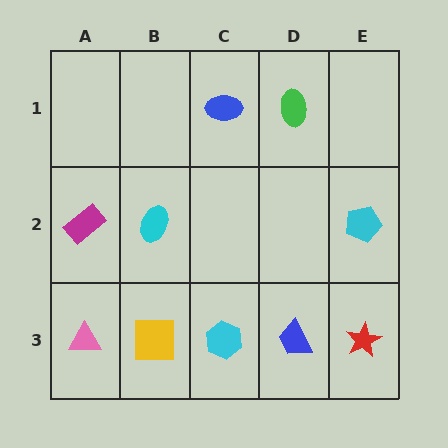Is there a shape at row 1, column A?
No, that cell is empty.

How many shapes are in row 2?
3 shapes.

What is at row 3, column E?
A red star.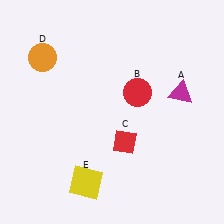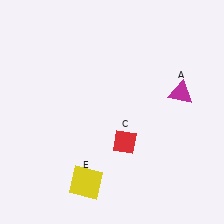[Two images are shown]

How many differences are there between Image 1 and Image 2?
There are 2 differences between the two images.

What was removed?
The red circle (B), the orange circle (D) were removed in Image 2.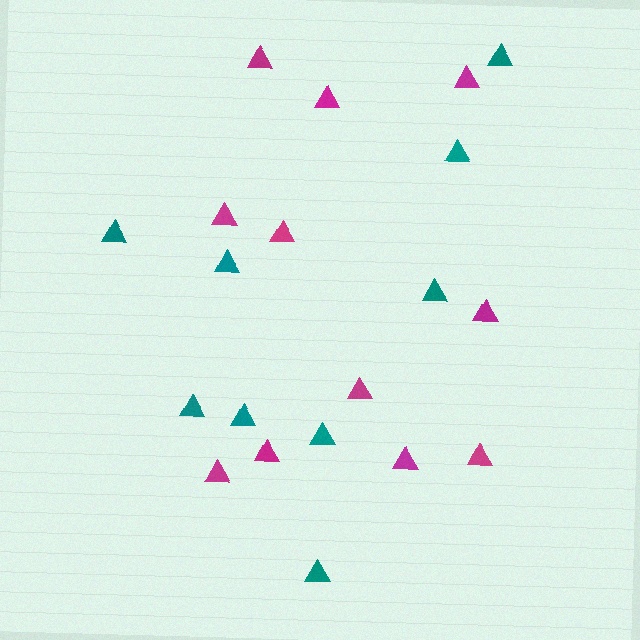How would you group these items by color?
There are 2 groups: one group of teal triangles (9) and one group of magenta triangles (11).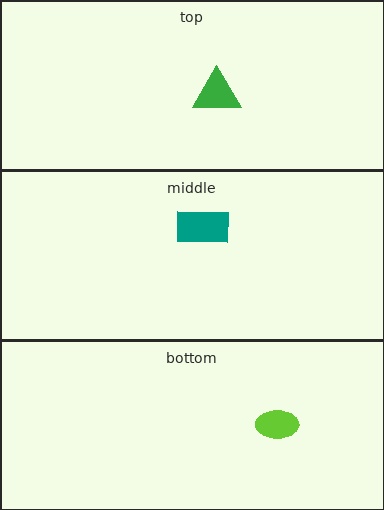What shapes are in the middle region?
The teal rectangle.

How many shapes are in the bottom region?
1.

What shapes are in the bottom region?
The lime ellipse.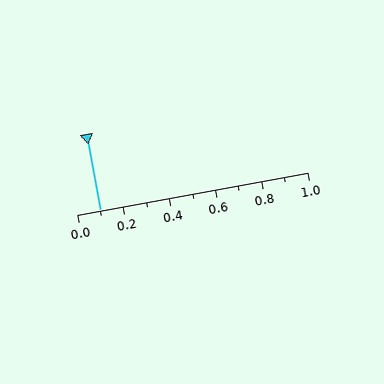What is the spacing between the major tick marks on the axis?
The major ticks are spaced 0.2 apart.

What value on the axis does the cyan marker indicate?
The marker indicates approximately 0.1.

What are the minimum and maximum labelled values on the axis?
The axis runs from 0.0 to 1.0.